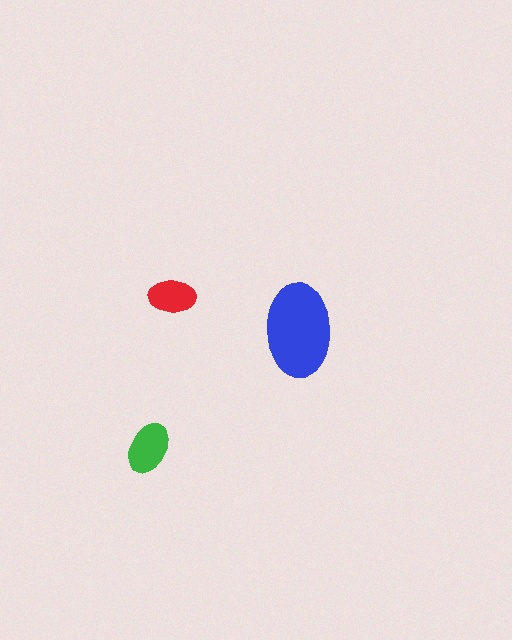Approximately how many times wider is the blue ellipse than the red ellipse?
About 2 times wider.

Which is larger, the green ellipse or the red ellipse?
The green one.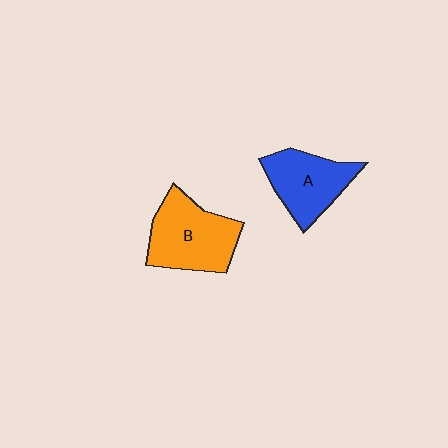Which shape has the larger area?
Shape B (orange).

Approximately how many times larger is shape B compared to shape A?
Approximately 1.2 times.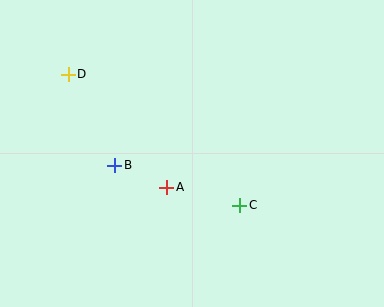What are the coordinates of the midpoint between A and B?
The midpoint between A and B is at (141, 176).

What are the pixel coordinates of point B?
Point B is at (115, 165).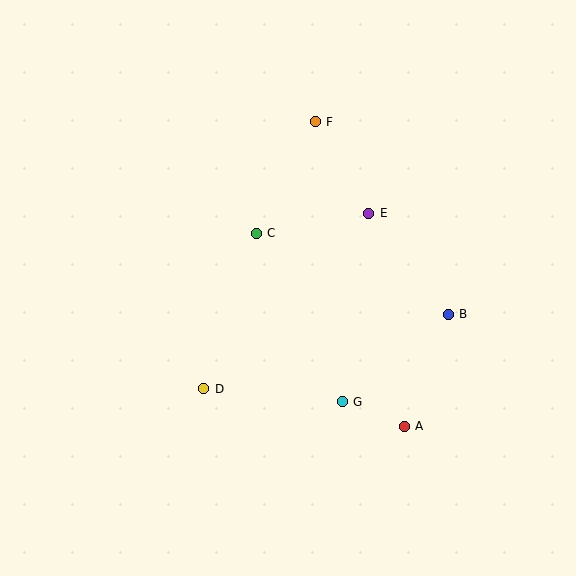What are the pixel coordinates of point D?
Point D is at (204, 389).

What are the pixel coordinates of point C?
Point C is at (256, 233).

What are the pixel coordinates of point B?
Point B is at (448, 314).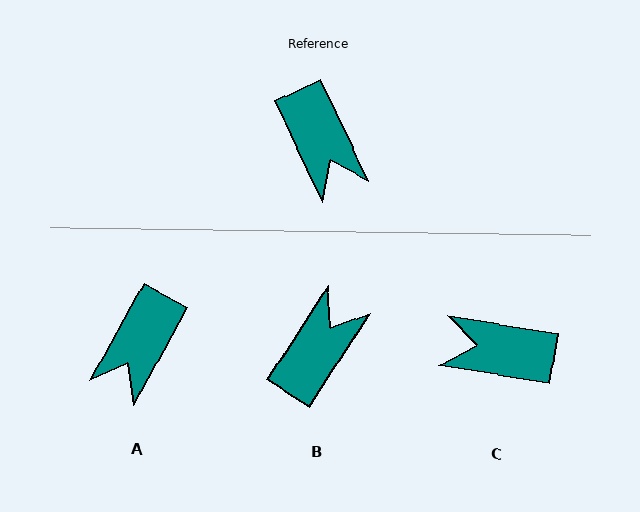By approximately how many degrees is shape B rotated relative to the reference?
Approximately 122 degrees counter-clockwise.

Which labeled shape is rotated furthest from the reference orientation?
C, about 125 degrees away.